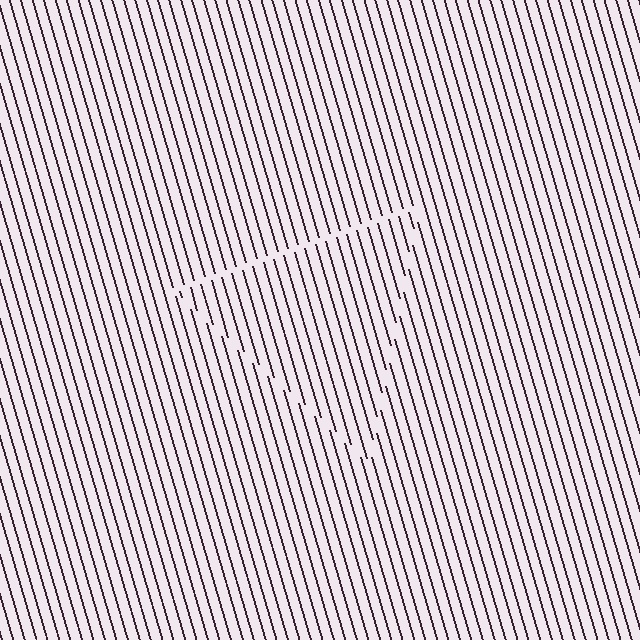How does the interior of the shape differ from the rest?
The interior of the shape contains the same grating, shifted by half a period — the contour is defined by the phase discontinuity where line-ends from the inner and outer gratings abut.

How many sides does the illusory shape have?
3 sides — the line-ends trace a triangle.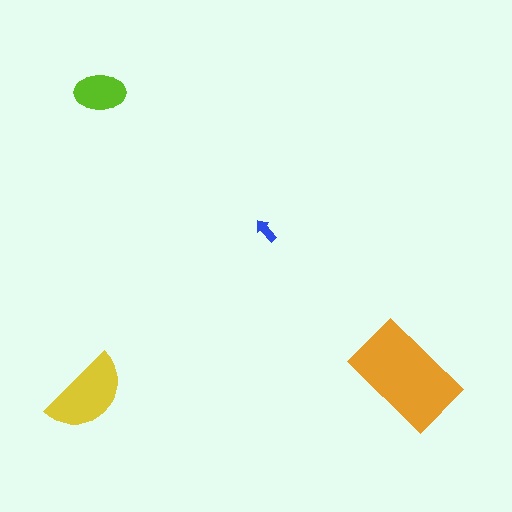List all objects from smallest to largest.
The blue arrow, the lime ellipse, the yellow semicircle, the orange rectangle.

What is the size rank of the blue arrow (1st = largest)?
4th.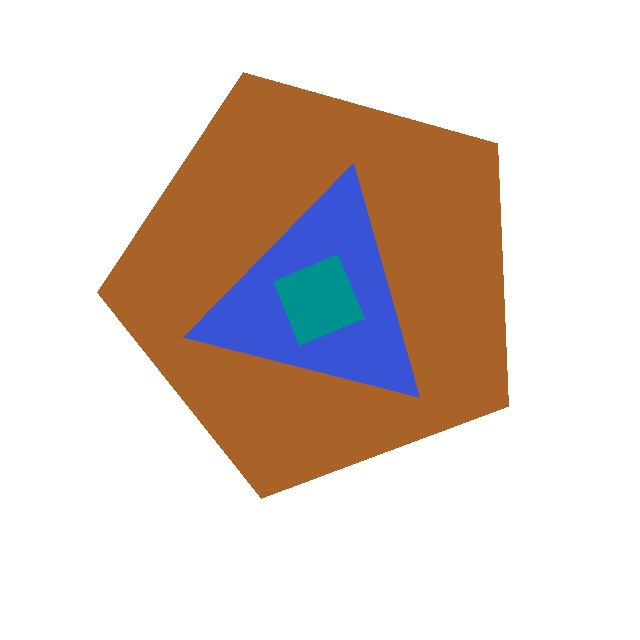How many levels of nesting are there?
3.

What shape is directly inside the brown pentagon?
The blue triangle.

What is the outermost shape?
The brown pentagon.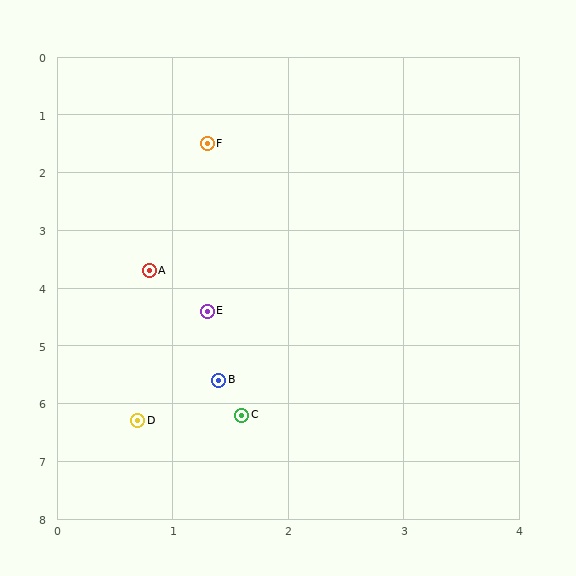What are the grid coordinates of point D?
Point D is at approximately (0.7, 6.3).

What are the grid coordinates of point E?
Point E is at approximately (1.3, 4.4).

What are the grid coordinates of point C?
Point C is at approximately (1.6, 6.2).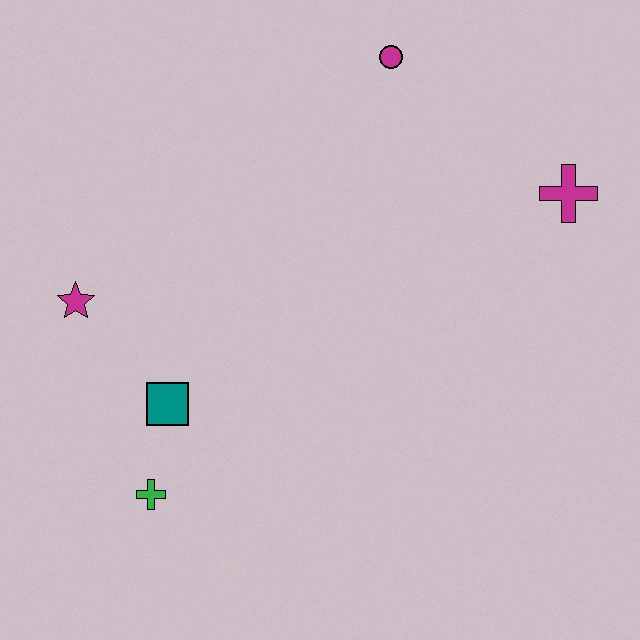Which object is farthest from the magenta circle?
The green cross is farthest from the magenta circle.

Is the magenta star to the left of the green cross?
Yes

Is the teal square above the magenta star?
No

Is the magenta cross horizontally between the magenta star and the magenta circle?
No